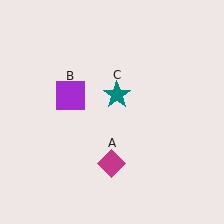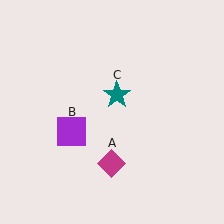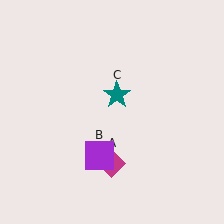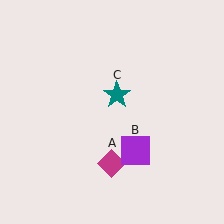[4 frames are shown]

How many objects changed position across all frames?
1 object changed position: purple square (object B).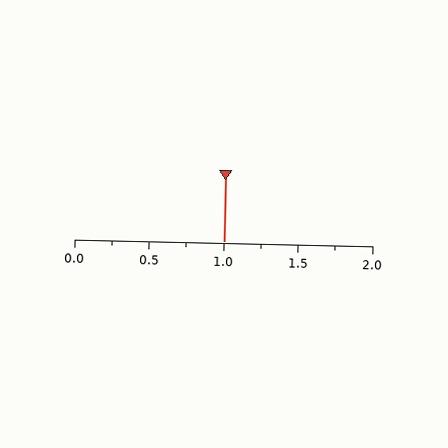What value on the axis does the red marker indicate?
The marker indicates approximately 1.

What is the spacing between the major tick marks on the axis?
The major ticks are spaced 0.5 apart.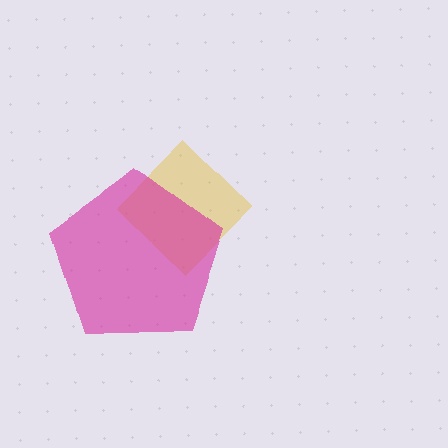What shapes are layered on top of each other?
The layered shapes are: a yellow diamond, a magenta pentagon.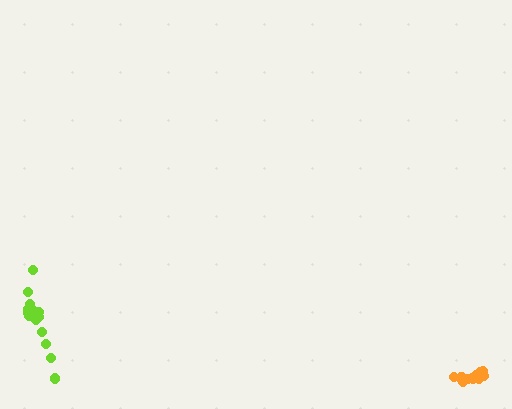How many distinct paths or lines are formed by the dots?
There are 2 distinct paths.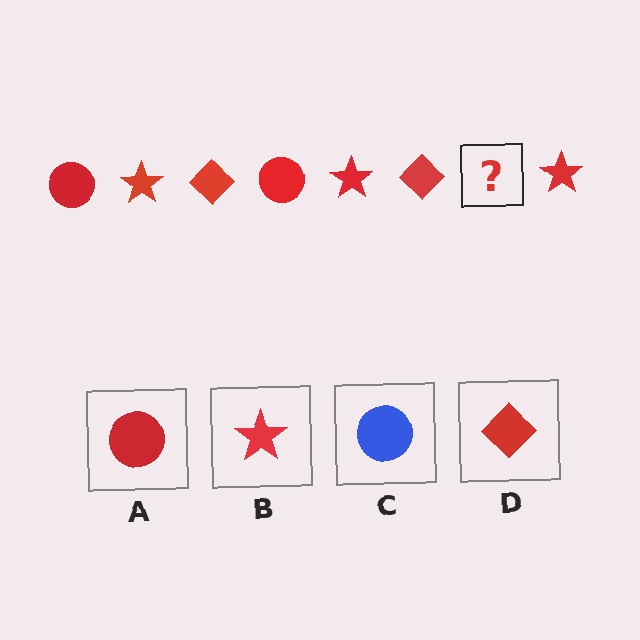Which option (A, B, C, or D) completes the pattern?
A.